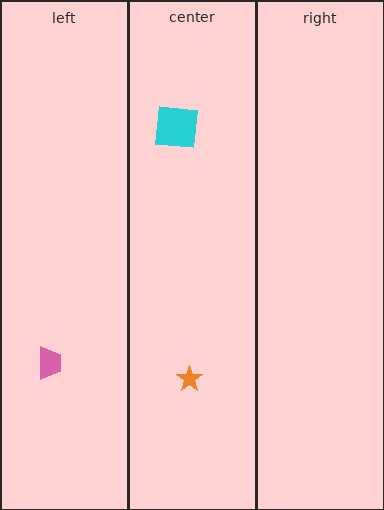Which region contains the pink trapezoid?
The left region.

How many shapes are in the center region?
2.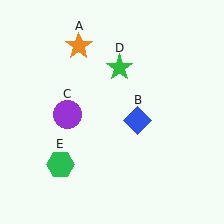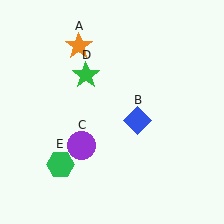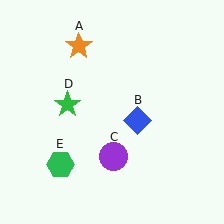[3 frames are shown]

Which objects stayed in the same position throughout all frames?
Orange star (object A) and blue diamond (object B) and green hexagon (object E) remained stationary.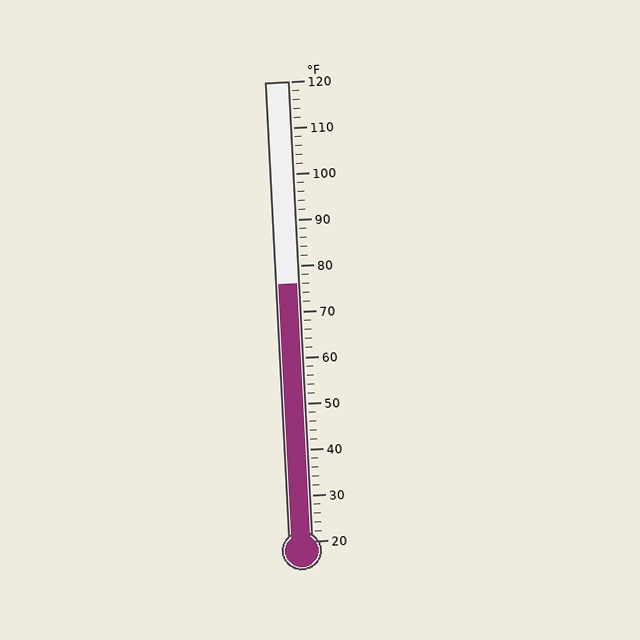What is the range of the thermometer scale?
The thermometer scale ranges from 20°F to 120°F.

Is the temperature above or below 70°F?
The temperature is above 70°F.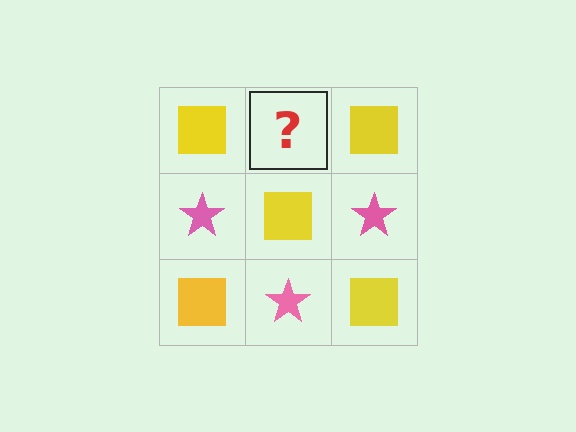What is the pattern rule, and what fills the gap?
The rule is that it alternates yellow square and pink star in a checkerboard pattern. The gap should be filled with a pink star.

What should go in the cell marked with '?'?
The missing cell should contain a pink star.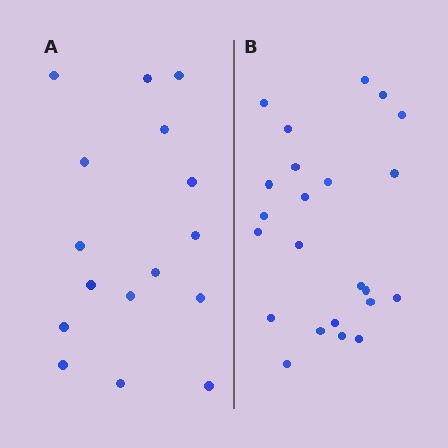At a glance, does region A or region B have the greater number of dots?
Region B (the right region) has more dots.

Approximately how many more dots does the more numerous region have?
Region B has roughly 8 or so more dots than region A.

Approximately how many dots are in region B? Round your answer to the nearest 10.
About 20 dots. (The exact count is 23, which rounds to 20.)